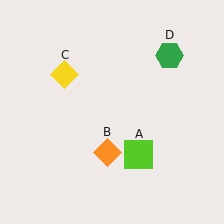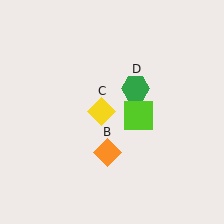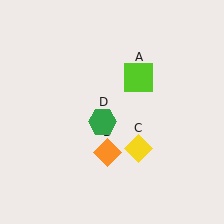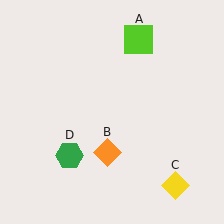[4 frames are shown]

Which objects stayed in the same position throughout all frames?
Orange diamond (object B) remained stationary.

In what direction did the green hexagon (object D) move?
The green hexagon (object D) moved down and to the left.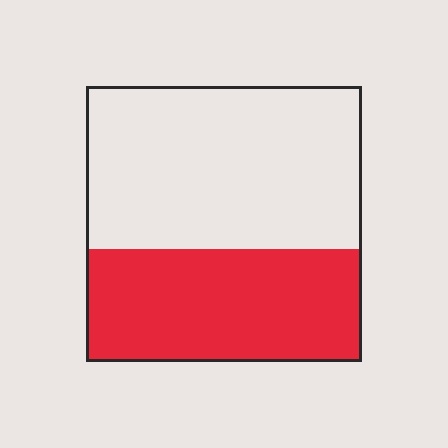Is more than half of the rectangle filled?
No.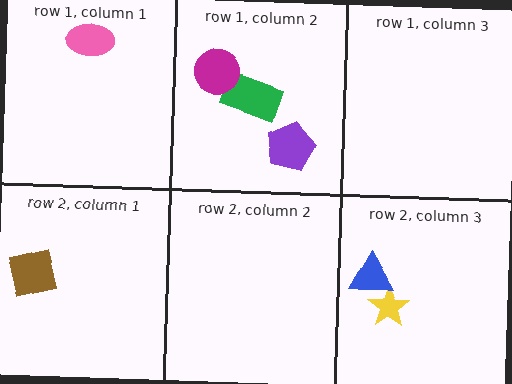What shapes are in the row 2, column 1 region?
The brown square.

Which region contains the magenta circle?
The row 1, column 2 region.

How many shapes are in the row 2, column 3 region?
2.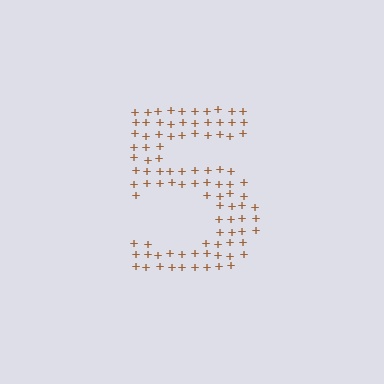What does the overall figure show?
The overall figure shows the digit 5.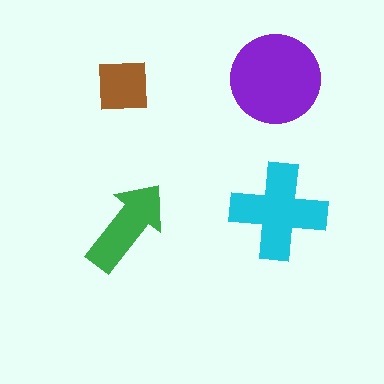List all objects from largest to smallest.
The purple circle, the cyan cross, the green arrow, the brown square.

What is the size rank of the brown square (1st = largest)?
4th.